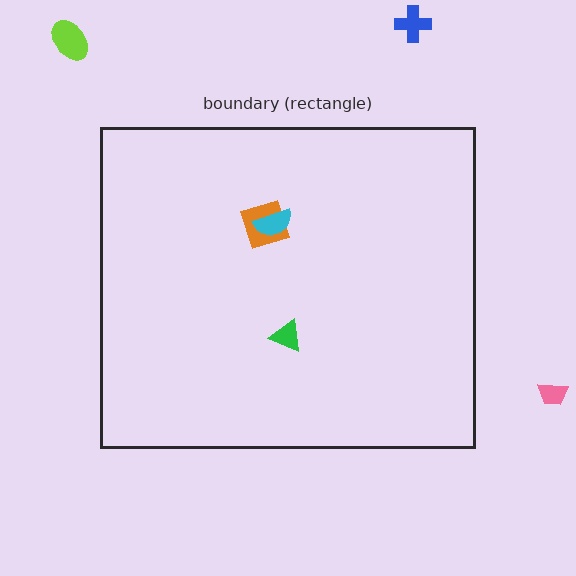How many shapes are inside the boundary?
3 inside, 3 outside.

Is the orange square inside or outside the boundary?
Inside.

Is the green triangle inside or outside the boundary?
Inside.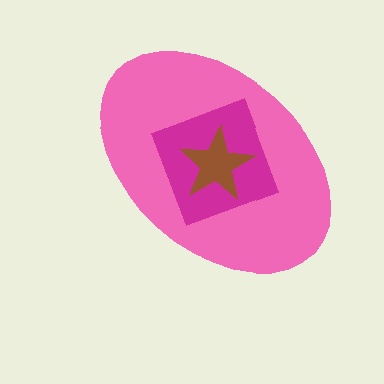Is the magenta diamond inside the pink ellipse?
Yes.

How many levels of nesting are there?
3.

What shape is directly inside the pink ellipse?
The magenta diamond.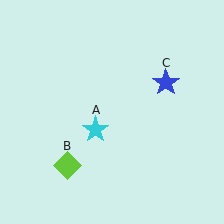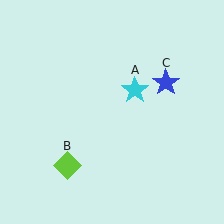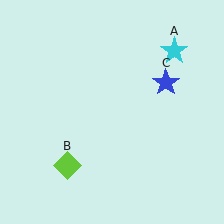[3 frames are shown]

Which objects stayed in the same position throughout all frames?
Lime diamond (object B) and blue star (object C) remained stationary.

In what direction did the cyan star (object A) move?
The cyan star (object A) moved up and to the right.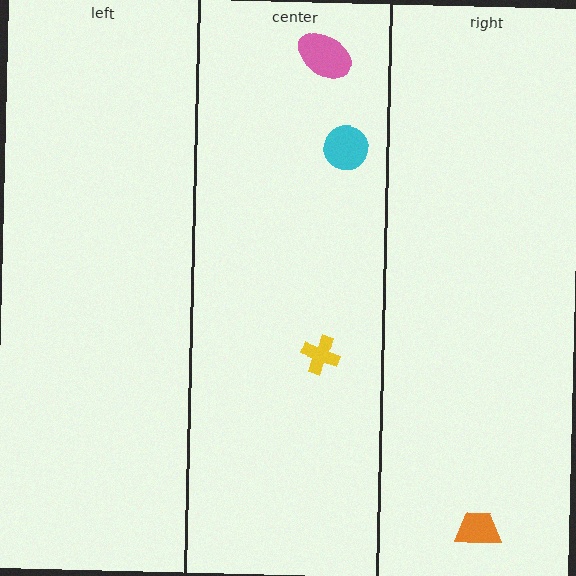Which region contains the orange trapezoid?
The right region.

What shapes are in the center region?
The cyan circle, the yellow cross, the pink ellipse.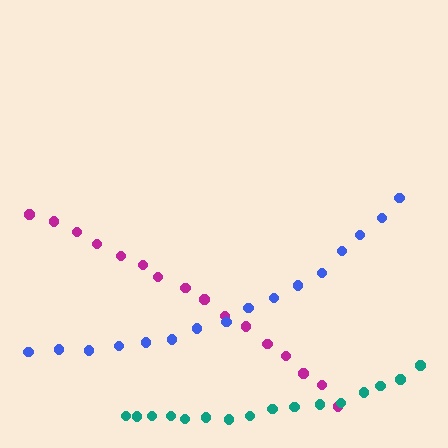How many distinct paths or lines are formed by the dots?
There are 3 distinct paths.